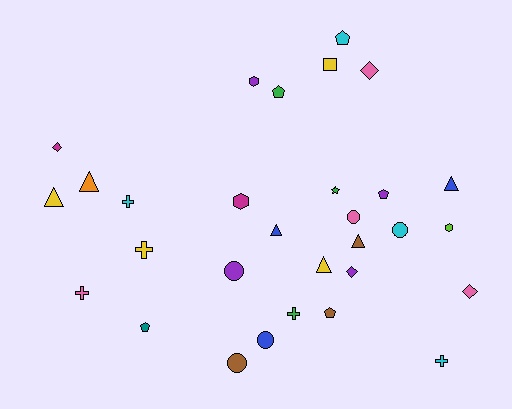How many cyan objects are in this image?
There are 4 cyan objects.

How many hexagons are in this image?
There are 3 hexagons.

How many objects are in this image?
There are 30 objects.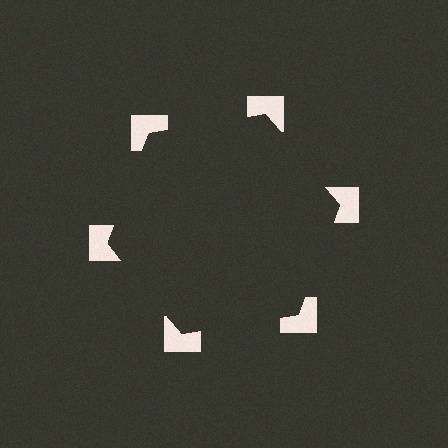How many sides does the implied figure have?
6 sides.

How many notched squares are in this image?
There are 6 — one at each vertex of the illusory hexagon.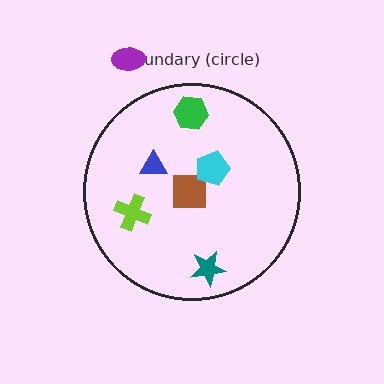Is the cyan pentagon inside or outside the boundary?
Inside.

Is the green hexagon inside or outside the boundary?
Inside.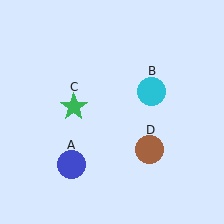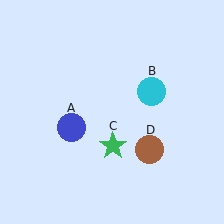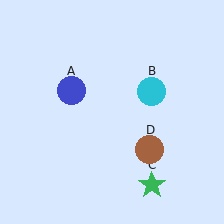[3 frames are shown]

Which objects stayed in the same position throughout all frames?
Cyan circle (object B) and brown circle (object D) remained stationary.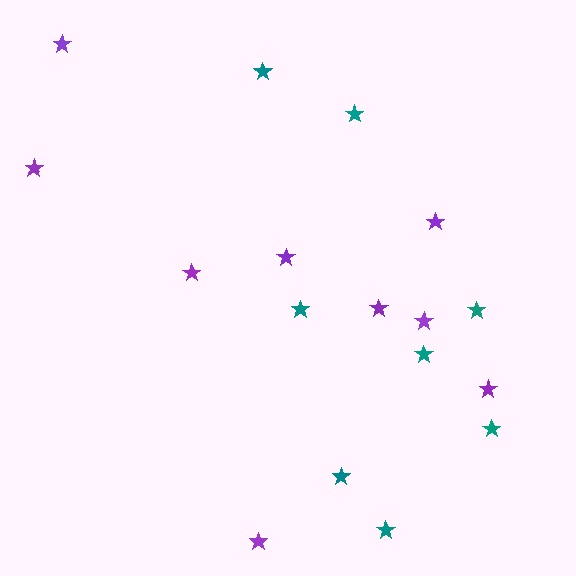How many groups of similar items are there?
There are 2 groups: one group of purple stars (9) and one group of teal stars (8).